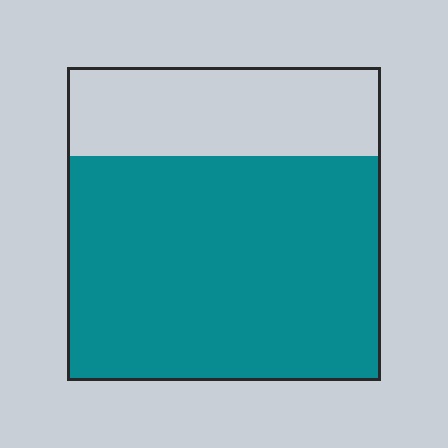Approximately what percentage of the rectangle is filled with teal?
Approximately 70%.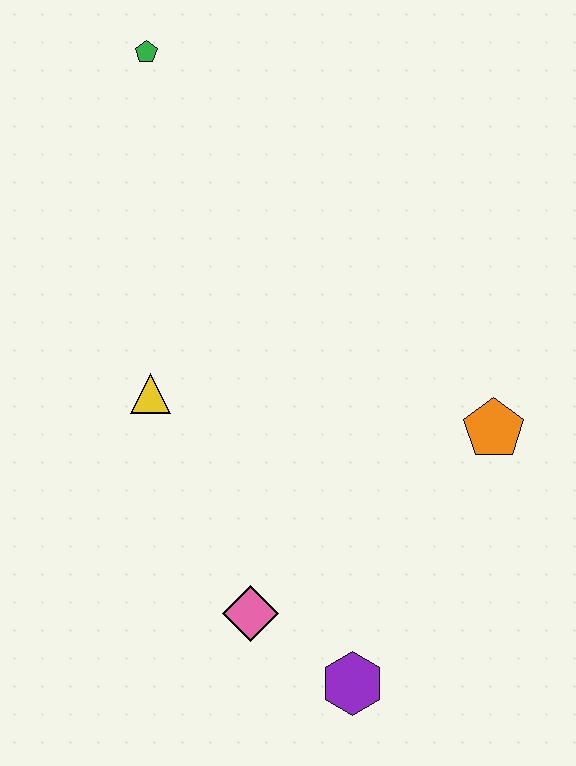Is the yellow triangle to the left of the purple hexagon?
Yes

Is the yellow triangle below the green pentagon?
Yes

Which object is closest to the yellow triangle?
The pink diamond is closest to the yellow triangle.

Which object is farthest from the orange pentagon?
The green pentagon is farthest from the orange pentagon.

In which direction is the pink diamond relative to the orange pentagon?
The pink diamond is to the left of the orange pentagon.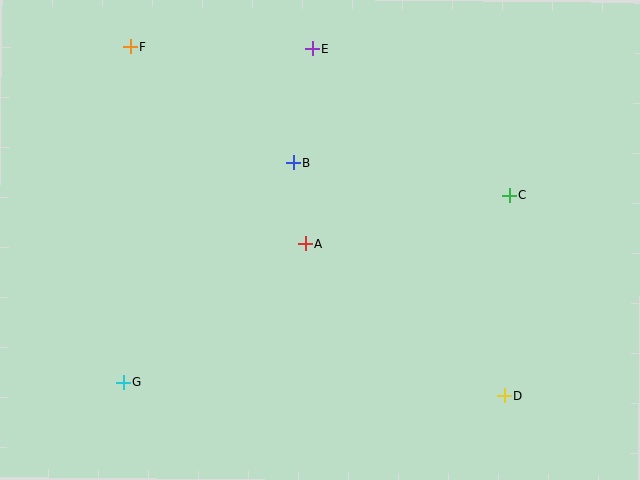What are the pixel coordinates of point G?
Point G is at (123, 383).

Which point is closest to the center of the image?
Point A at (305, 244) is closest to the center.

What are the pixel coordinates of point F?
Point F is at (130, 47).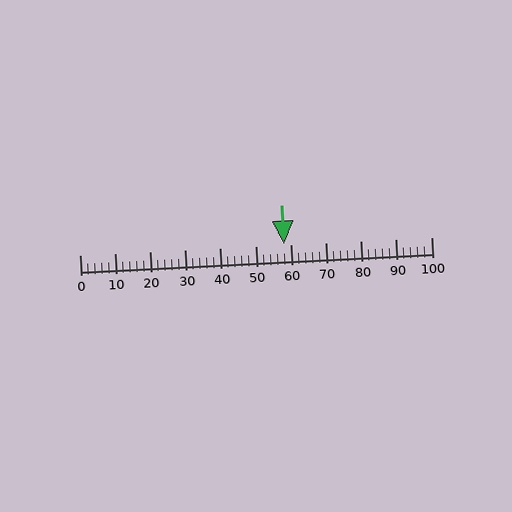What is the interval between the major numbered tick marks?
The major tick marks are spaced 10 units apart.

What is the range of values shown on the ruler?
The ruler shows values from 0 to 100.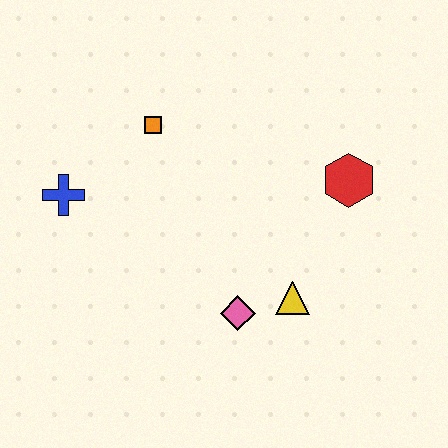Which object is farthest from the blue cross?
The red hexagon is farthest from the blue cross.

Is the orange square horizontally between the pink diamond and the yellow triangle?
No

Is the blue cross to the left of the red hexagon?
Yes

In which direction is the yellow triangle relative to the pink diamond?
The yellow triangle is to the right of the pink diamond.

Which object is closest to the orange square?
The blue cross is closest to the orange square.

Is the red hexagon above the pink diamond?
Yes